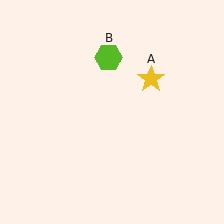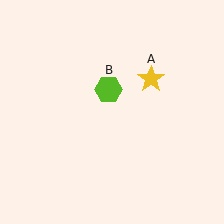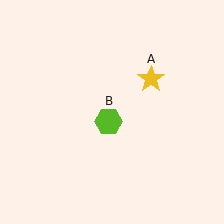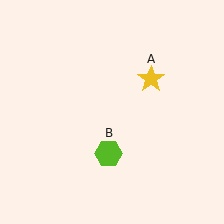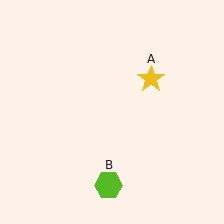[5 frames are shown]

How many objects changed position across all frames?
1 object changed position: lime hexagon (object B).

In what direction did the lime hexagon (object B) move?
The lime hexagon (object B) moved down.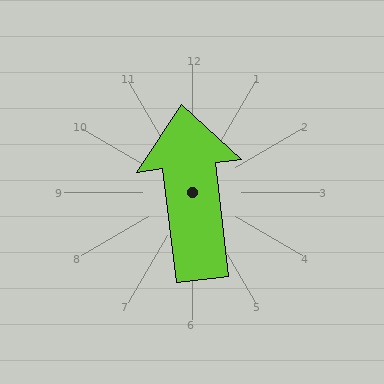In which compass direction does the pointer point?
North.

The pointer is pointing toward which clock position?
Roughly 12 o'clock.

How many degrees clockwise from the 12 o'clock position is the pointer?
Approximately 353 degrees.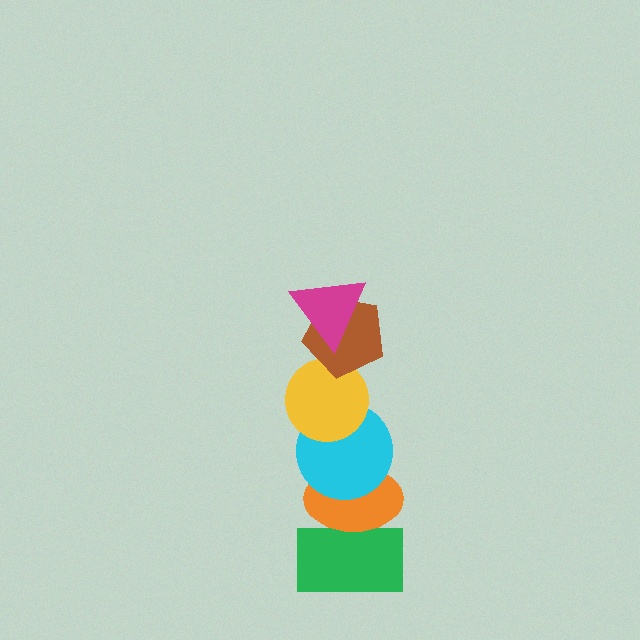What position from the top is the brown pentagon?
The brown pentagon is 2nd from the top.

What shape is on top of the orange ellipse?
The cyan circle is on top of the orange ellipse.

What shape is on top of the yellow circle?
The brown pentagon is on top of the yellow circle.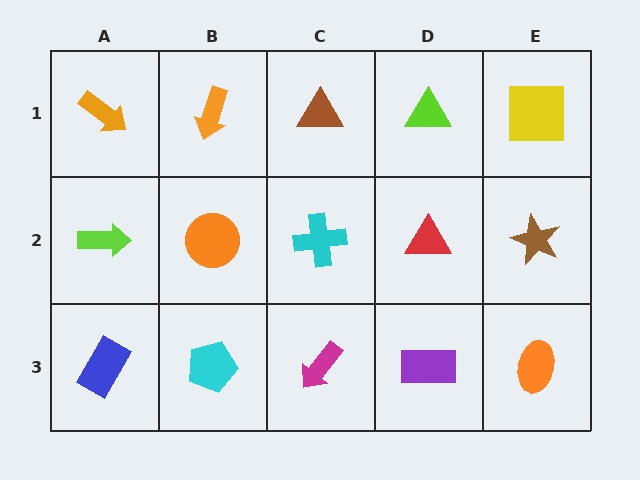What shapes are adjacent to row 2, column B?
An orange arrow (row 1, column B), a cyan pentagon (row 3, column B), a lime arrow (row 2, column A), a cyan cross (row 2, column C).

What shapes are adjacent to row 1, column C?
A cyan cross (row 2, column C), an orange arrow (row 1, column B), a lime triangle (row 1, column D).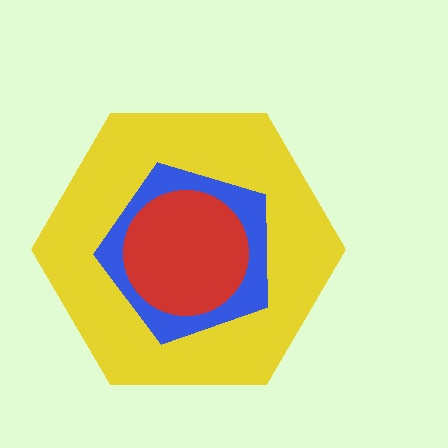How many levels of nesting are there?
3.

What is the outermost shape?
The yellow hexagon.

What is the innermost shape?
The red circle.